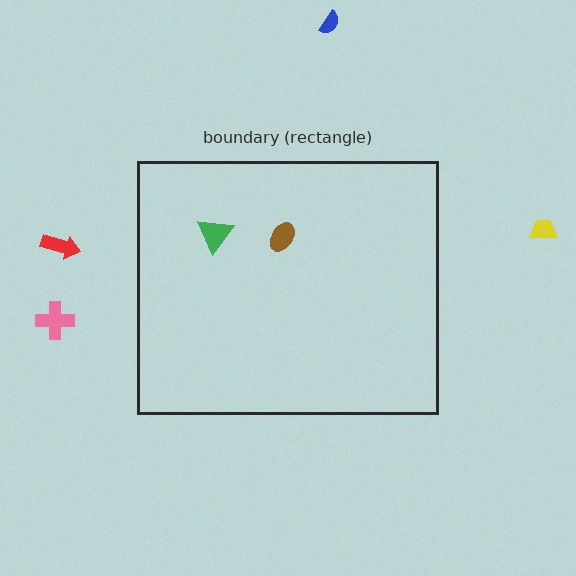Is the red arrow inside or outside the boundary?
Outside.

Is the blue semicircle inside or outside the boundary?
Outside.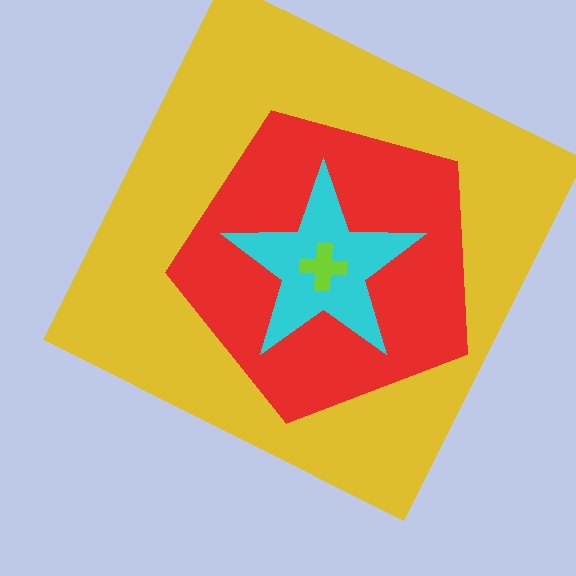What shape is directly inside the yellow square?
The red pentagon.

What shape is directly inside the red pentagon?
The cyan star.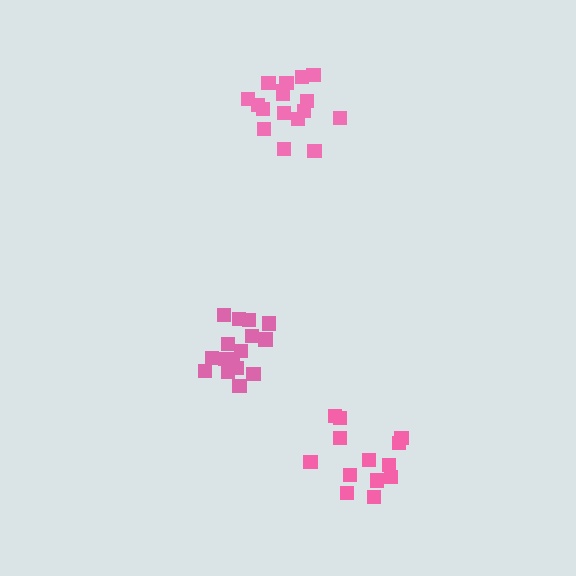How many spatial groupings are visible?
There are 3 spatial groupings.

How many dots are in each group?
Group 1: 17 dots, Group 2: 13 dots, Group 3: 17 dots (47 total).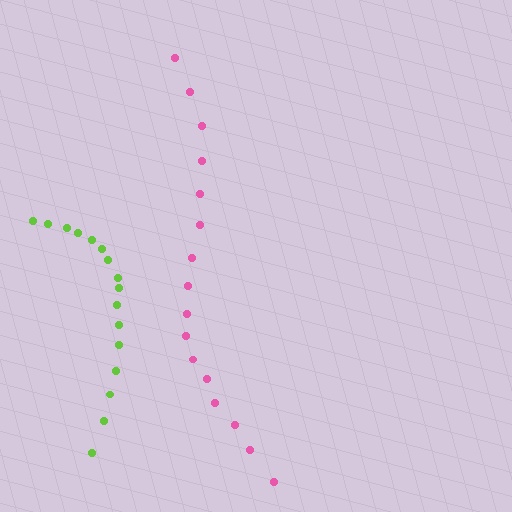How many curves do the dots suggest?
There are 2 distinct paths.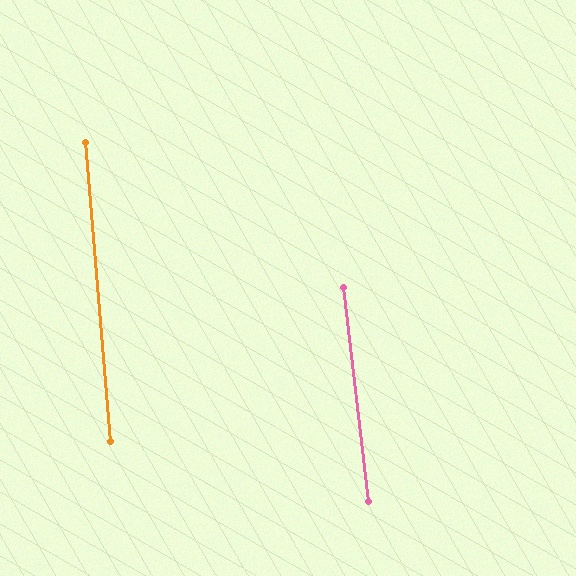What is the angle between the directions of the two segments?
Approximately 2 degrees.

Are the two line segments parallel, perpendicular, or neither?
Parallel — their directions differ by only 2.0°.